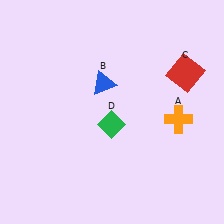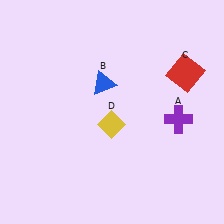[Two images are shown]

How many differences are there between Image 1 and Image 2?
There are 2 differences between the two images.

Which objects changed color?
A changed from orange to purple. D changed from green to yellow.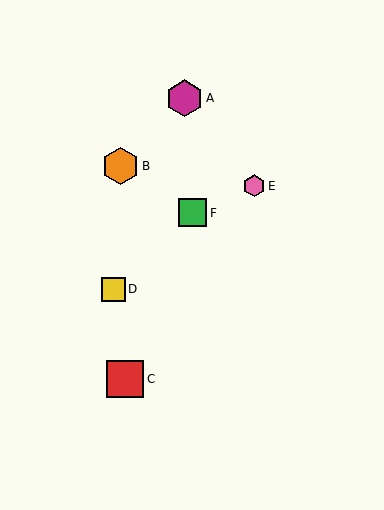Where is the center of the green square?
The center of the green square is at (193, 213).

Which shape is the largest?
The orange hexagon (labeled B) is the largest.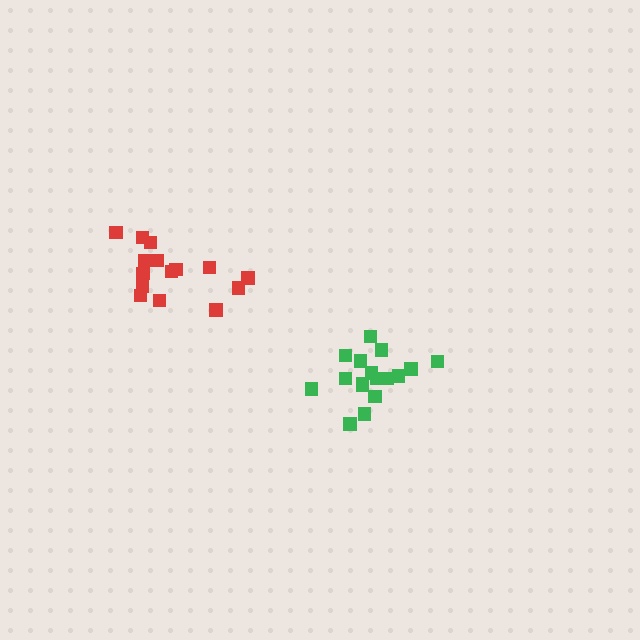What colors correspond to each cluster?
The clusters are colored: green, red.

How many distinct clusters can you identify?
There are 2 distinct clusters.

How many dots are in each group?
Group 1: 17 dots, Group 2: 15 dots (32 total).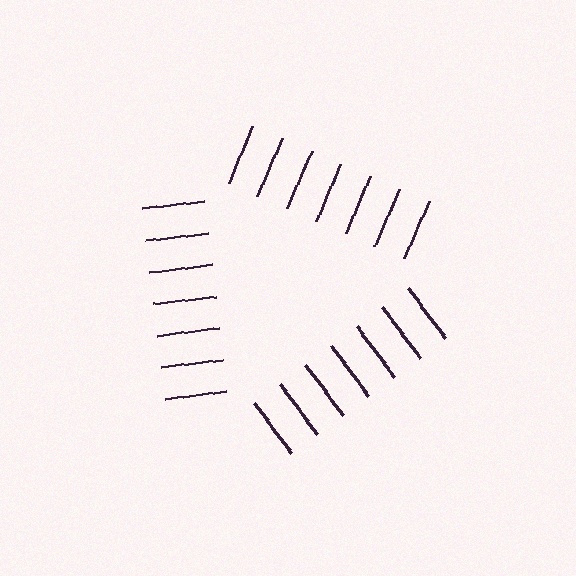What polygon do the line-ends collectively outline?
An illusory triangle — the line segments terminate on its edges but no continuous stroke is drawn.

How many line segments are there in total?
21 — 7 along each of the 3 edges.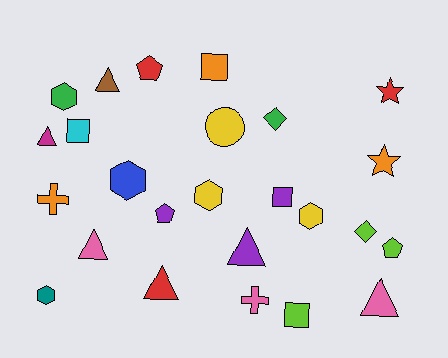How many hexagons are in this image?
There are 5 hexagons.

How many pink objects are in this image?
There are 3 pink objects.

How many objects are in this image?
There are 25 objects.